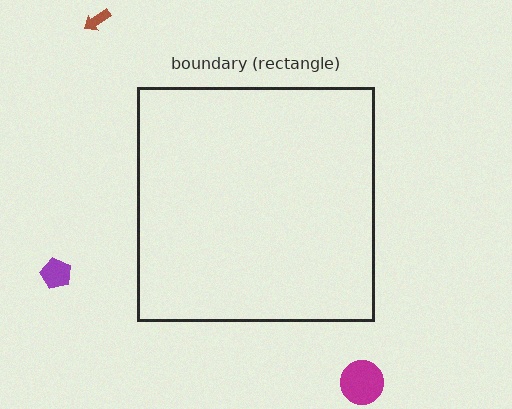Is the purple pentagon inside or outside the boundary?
Outside.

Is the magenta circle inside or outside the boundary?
Outside.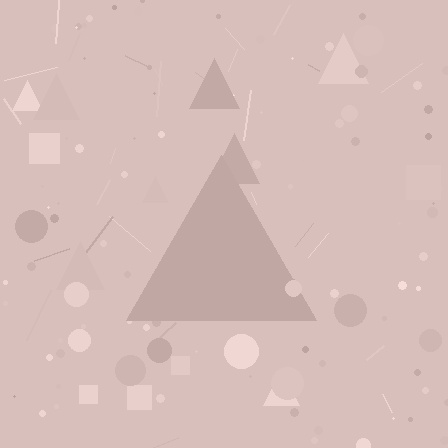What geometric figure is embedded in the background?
A triangle is embedded in the background.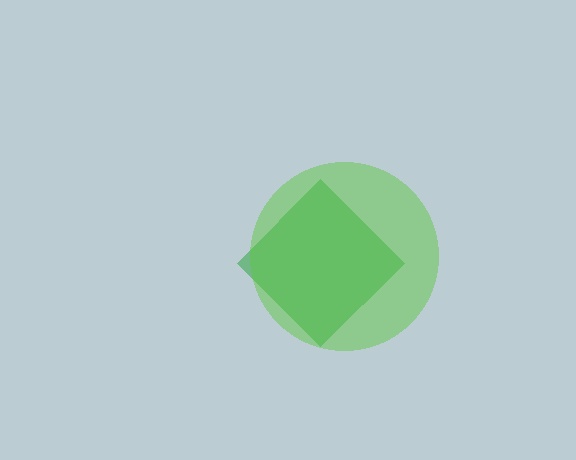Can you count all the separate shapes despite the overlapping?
Yes, there are 2 separate shapes.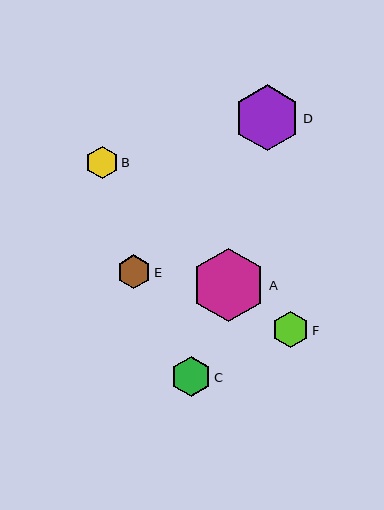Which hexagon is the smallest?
Hexagon B is the smallest with a size of approximately 33 pixels.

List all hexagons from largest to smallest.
From largest to smallest: A, D, C, F, E, B.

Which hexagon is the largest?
Hexagon A is the largest with a size of approximately 74 pixels.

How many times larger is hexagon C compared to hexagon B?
Hexagon C is approximately 1.2 times the size of hexagon B.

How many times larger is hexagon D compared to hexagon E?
Hexagon D is approximately 1.9 times the size of hexagon E.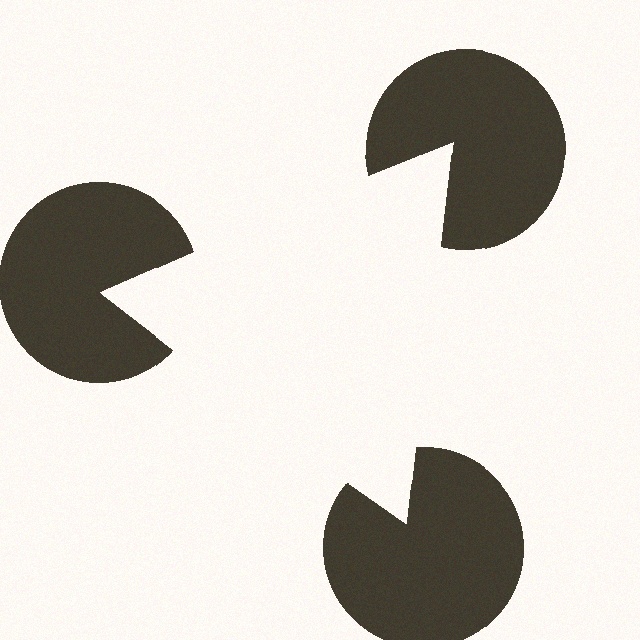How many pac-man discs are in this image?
There are 3 — one at each vertex of the illusory triangle.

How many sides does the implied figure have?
3 sides.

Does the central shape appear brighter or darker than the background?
It typically appears slightly brighter than the background, even though no actual brightness change is drawn.